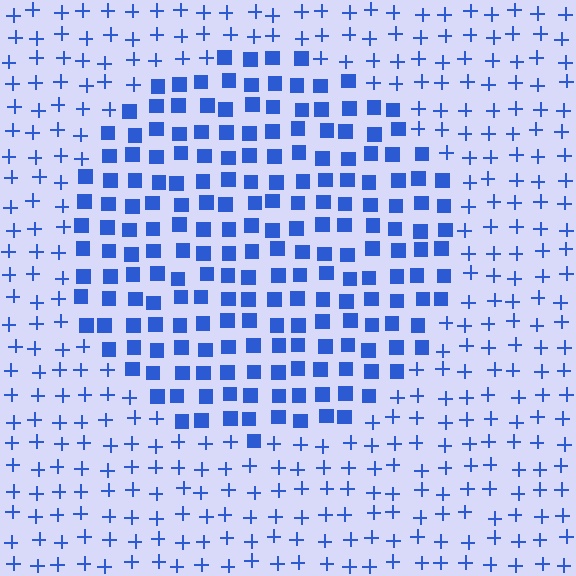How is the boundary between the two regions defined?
The boundary is defined by a change in element shape: squares inside vs. plus signs outside. All elements share the same color and spacing.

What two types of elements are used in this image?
The image uses squares inside the circle region and plus signs outside it.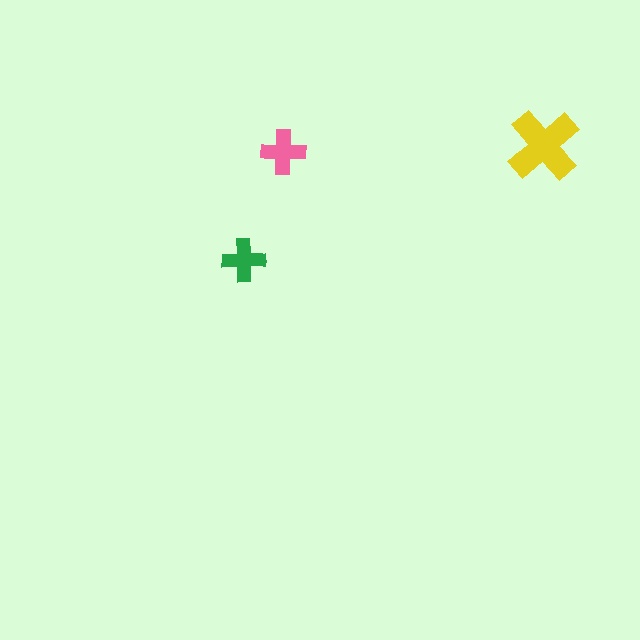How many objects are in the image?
There are 3 objects in the image.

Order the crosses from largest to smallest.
the yellow one, the pink one, the green one.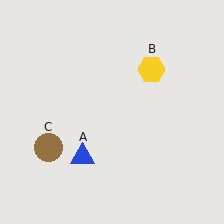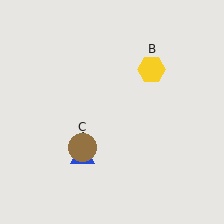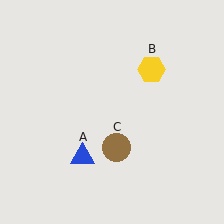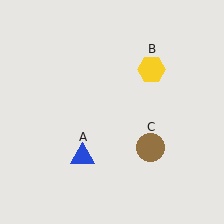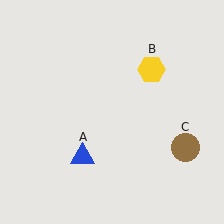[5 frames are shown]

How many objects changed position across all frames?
1 object changed position: brown circle (object C).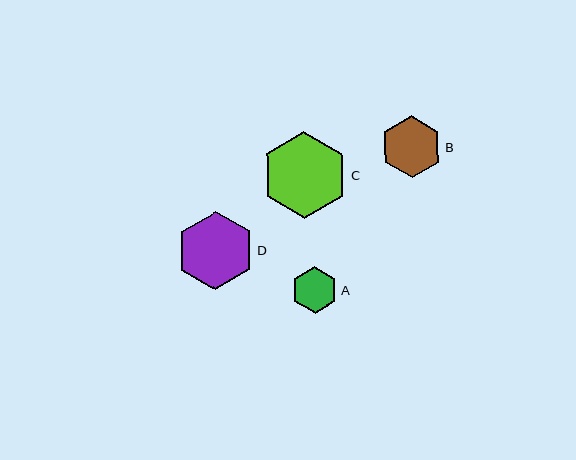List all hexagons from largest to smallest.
From largest to smallest: C, D, B, A.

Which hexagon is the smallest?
Hexagon A is the smallest with a size of approximately 46 pixels.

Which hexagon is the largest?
Hexagon C is the largest with a size of approximately 86 pixels.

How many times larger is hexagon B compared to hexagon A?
Hexagon B is approximately 1.3 times the size of hexagon A.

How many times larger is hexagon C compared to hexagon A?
Hexagon C is approximately 1.9 times the size of hexagon A.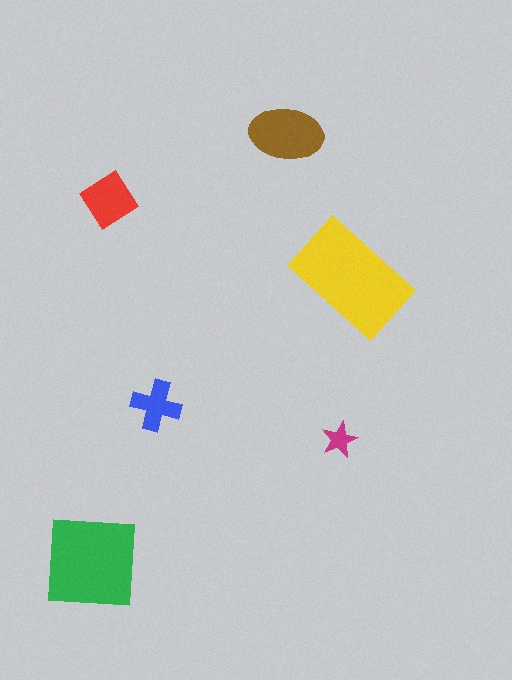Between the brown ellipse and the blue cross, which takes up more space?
The brown ellipse.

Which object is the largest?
The yellow rectangle.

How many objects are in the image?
There are 6 objects in the image.